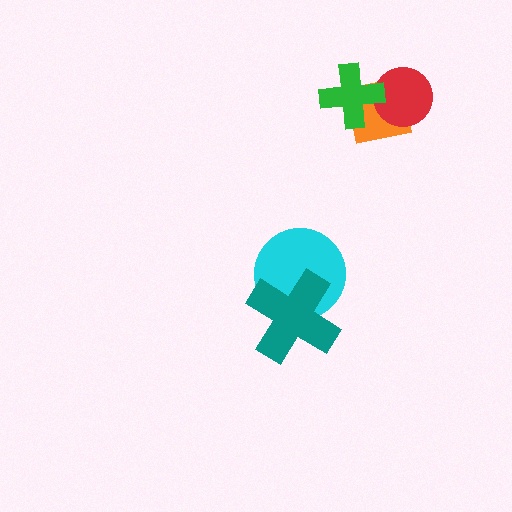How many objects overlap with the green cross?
2 objects overlap with the green cross.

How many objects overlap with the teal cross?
1 object overlaps with the teal cross.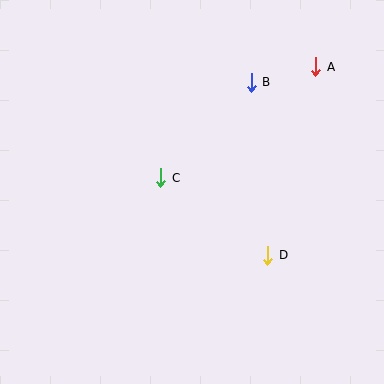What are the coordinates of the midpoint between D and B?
The midpoint between D and B is at (260, 169).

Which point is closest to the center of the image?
Point C at (161, 178) is closest to the center.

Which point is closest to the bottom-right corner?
Point D is closest to the bottom-right corner.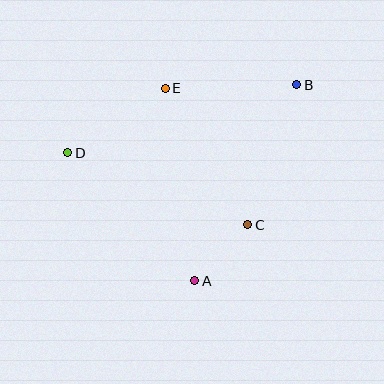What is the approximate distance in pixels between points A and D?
The distance between A and D is approximately 180 pixels.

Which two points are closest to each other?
Points A and C are closest to each other.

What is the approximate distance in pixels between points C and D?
The distance between C and D is approximately 194 pixels.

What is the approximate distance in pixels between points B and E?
The distance between B and E is approximately 131 pixels.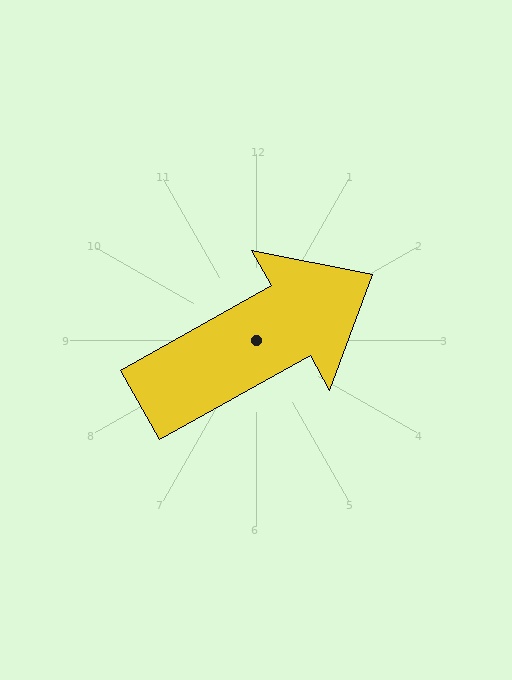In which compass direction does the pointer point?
Northeast.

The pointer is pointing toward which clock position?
Roughly 2 o'clock.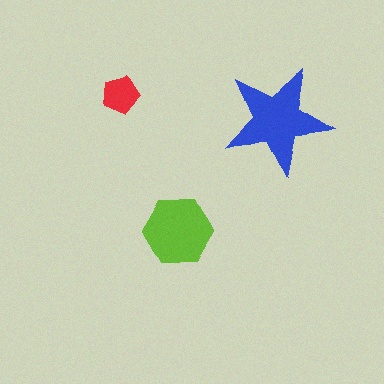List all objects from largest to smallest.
The blue star, the lime hexagon, the red pentagon.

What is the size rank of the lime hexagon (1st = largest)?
2nd.